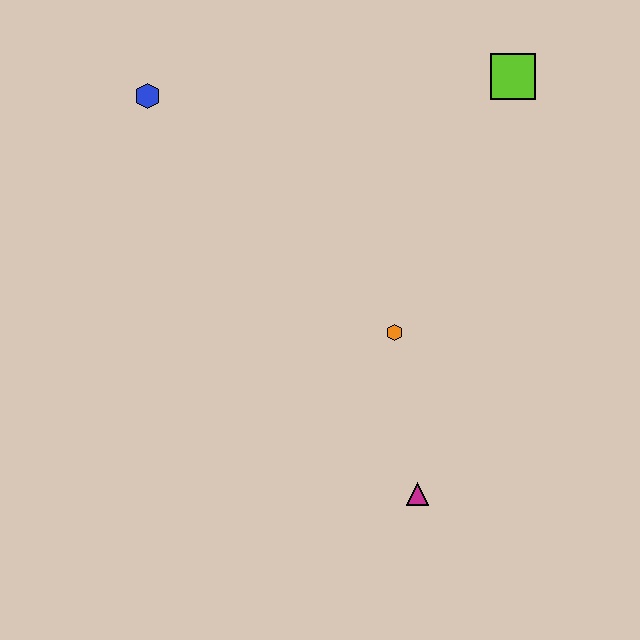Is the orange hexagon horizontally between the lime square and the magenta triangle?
No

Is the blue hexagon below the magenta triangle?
No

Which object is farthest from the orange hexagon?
The blue hexagon is farthest from the orange hexagon.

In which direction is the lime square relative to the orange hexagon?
The lime square is above the orange hexagon.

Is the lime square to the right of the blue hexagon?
Yes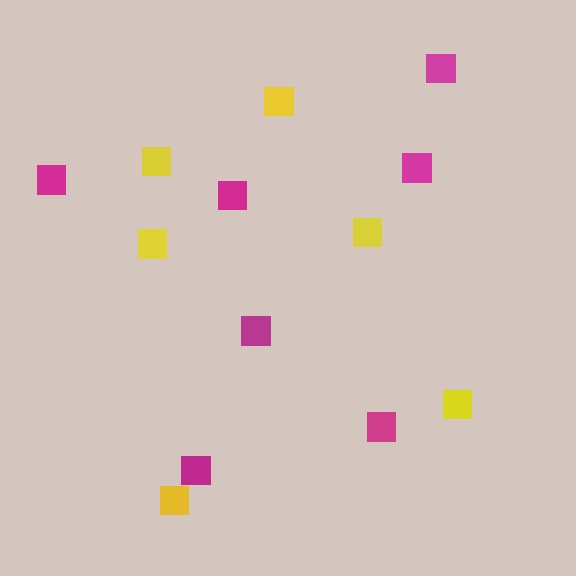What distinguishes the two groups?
There are 2 groups: one group of magenta squares (7) and one group of yellow squares (6).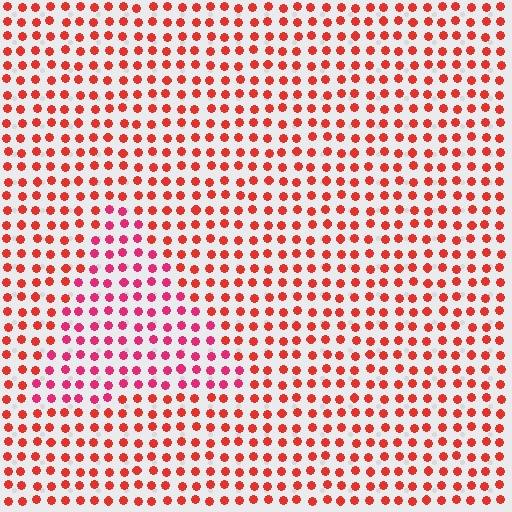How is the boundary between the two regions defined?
The boundary is defined purely by a slight shift in hue (about 28 degrees). Spacing, size, and orientation are identical on both sides.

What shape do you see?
I see a triangle.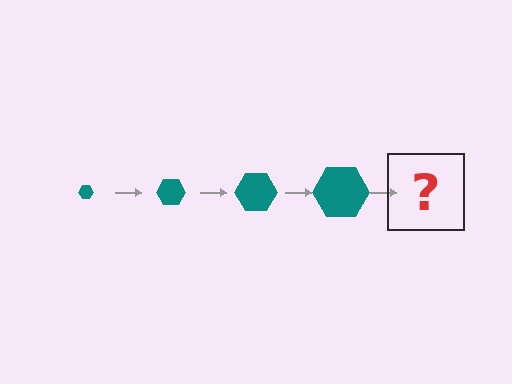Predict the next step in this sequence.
The next step is a teal hexagon, larger than the previous one.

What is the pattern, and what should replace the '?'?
The pattern is that the hexagon gets progressively larger each step. The '?' should be a teal hexagon, larger than the previous one.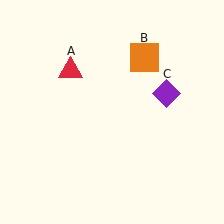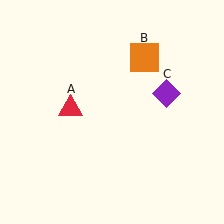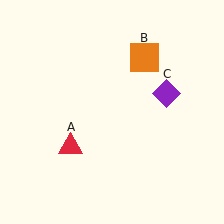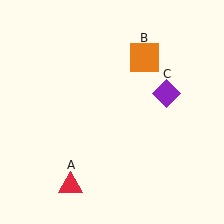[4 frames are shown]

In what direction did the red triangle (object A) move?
The red triangle (object A) moved down.